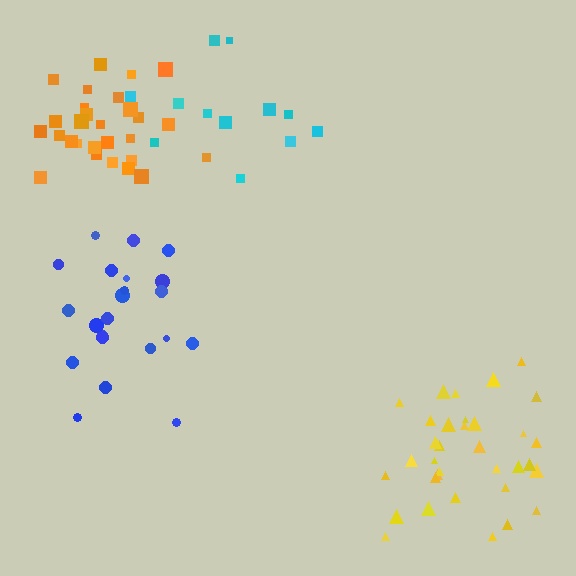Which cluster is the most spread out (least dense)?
Cyan.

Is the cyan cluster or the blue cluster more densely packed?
Blue.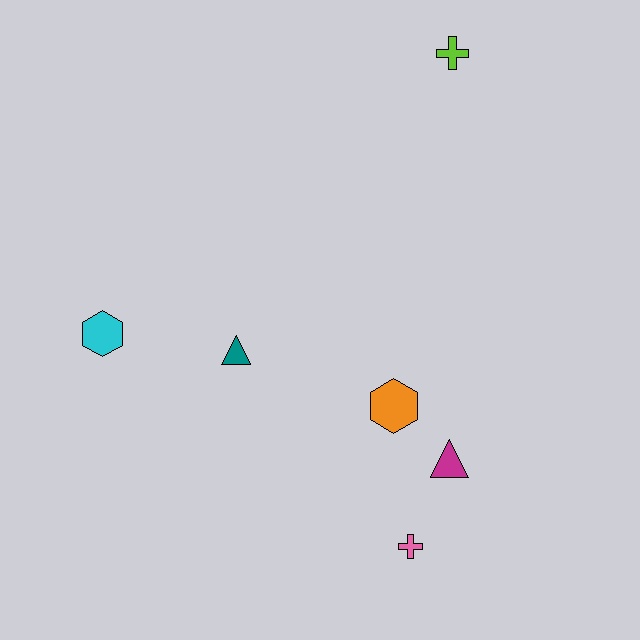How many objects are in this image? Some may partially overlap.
There are 6 objects.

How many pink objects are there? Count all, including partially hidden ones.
There is 1 pink object.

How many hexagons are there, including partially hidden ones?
There are 2 hexagons.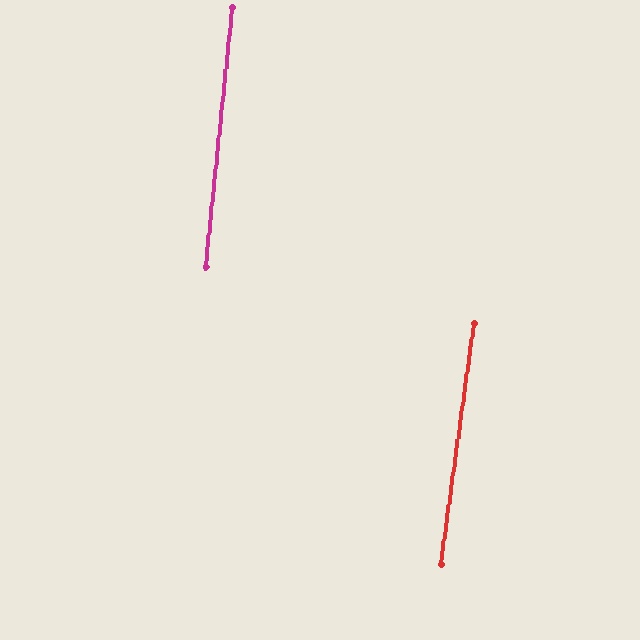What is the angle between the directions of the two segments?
Approximately 2 degrees.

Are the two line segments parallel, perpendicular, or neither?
Parallel — their directions differ by only 1.8°.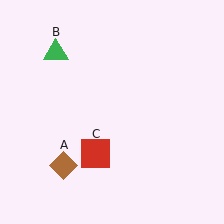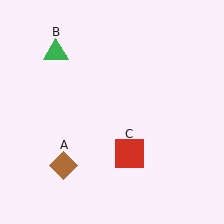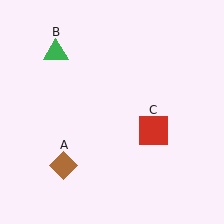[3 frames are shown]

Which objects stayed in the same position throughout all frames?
Brown diamond (object A) and green triangle (object B) remained stationary.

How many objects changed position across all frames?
1 object changed position: red square (object C).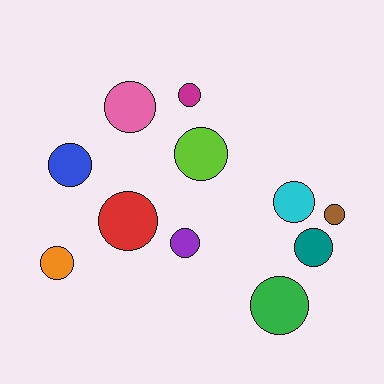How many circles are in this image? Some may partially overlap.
There are 11 circles.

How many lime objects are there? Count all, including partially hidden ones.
There is 1 lime object.